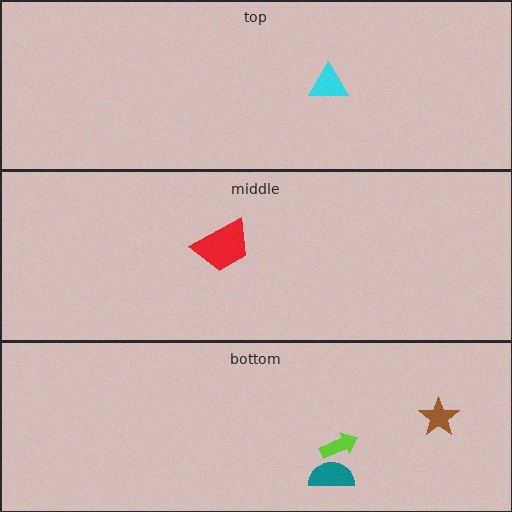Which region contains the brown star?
The bottom region.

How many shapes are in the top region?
1.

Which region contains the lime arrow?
The bottom region.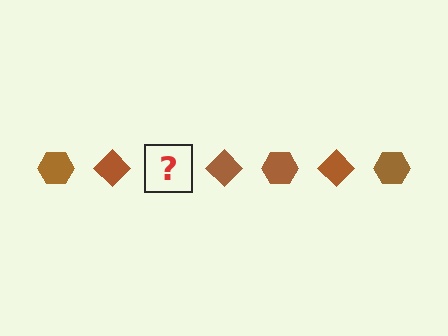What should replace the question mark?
The question mark should be replaced with a brown hexagon.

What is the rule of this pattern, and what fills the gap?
The rule is that the pattern cycles through hexagon, diamond shapes in brown. The gap should be filled with a brown hexagon.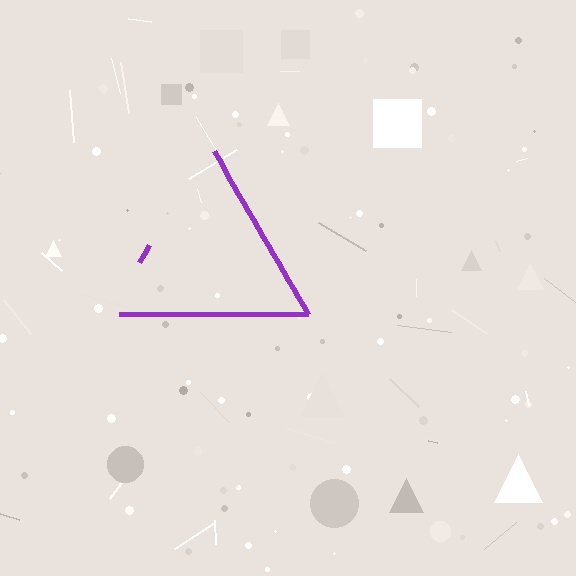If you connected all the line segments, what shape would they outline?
They would outline a triangle.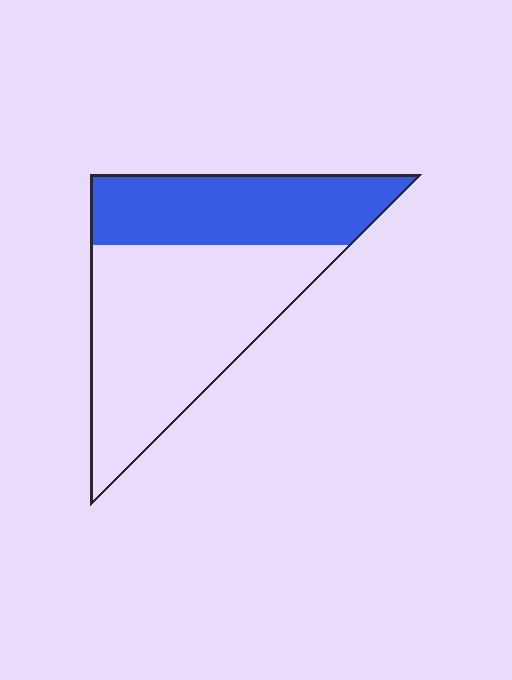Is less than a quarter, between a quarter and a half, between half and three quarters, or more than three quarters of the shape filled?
Between a quarter and a half.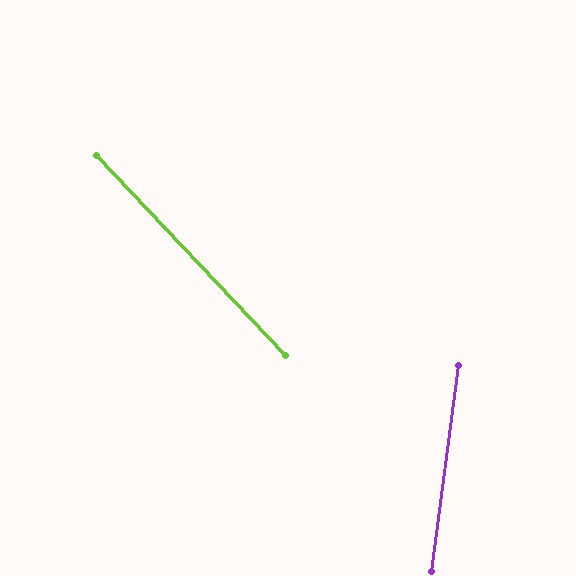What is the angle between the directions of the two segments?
Approximately 51 degrees.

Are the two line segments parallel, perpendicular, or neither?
Neither parallel nor perpendicular — they differ by about 51°.